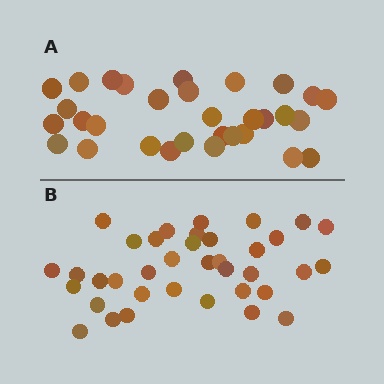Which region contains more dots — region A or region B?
Region B (the bottom region) has more dots.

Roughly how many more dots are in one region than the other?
Region B has about 6 more dots than region A.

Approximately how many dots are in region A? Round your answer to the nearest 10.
About 30 dots. (The exact count is 31, which rounds to 30.)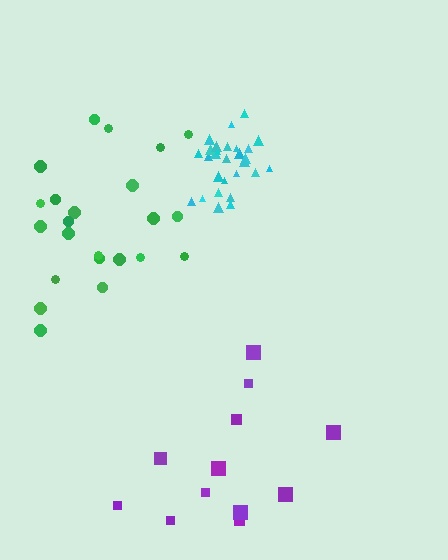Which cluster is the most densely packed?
Cyan.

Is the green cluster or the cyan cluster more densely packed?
Cyan.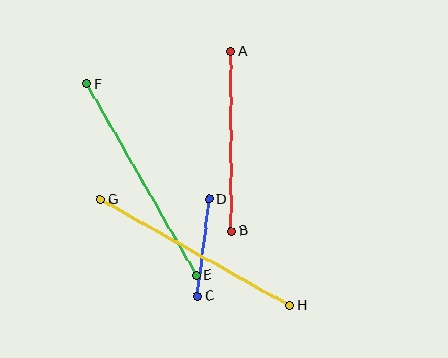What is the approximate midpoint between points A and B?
The midpoint is at approximately (231, 141) pixels.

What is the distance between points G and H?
The distance is approximately 217 pixels.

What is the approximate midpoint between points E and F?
The midpoint is at approximately (141, 180) pixels.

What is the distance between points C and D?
The distance is approximately 98 pixels.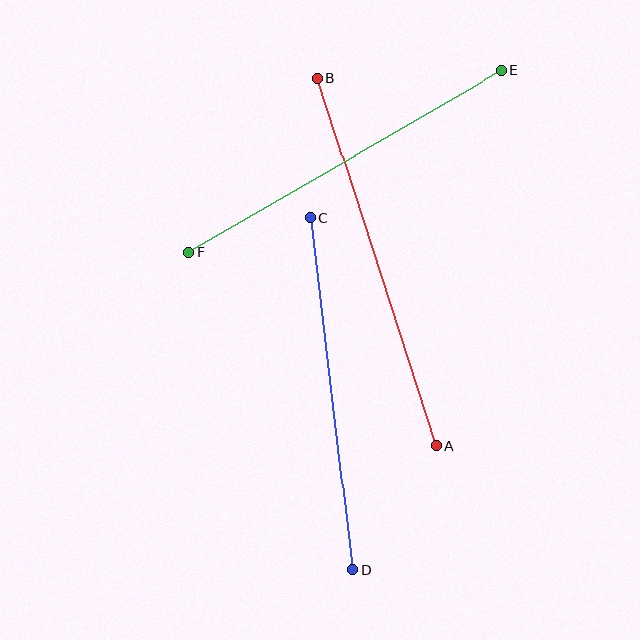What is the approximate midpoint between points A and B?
The midpoint is at approximately (377, 262) pixels.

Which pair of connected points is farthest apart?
Points A and B are farthest apart.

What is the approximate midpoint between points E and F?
The midpoint is at approximately (345, 162) pixels.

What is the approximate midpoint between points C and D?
The midpoint is at approximately (331, 394) pixels.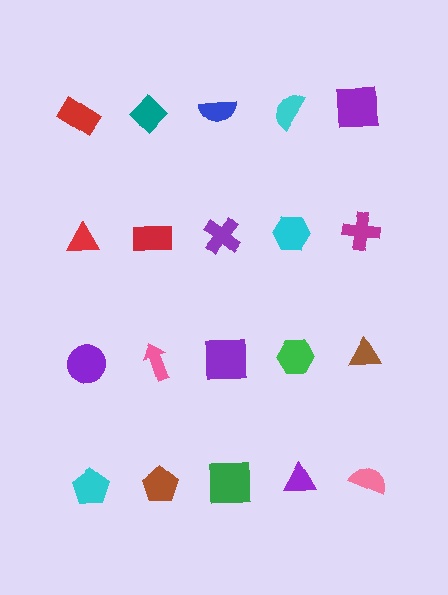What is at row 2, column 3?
A purple cross.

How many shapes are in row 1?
5 shapes.